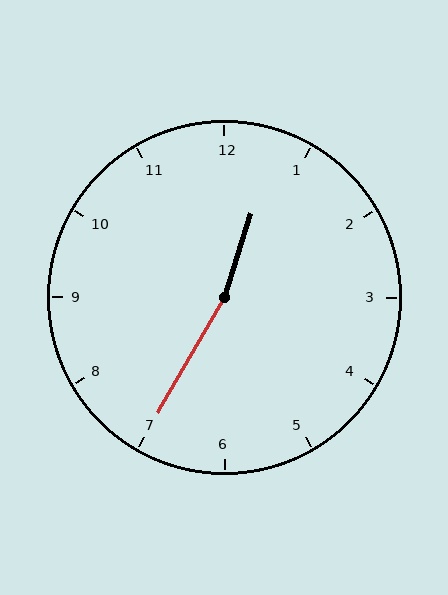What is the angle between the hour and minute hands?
Approximately 168 degrees.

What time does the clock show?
12:35.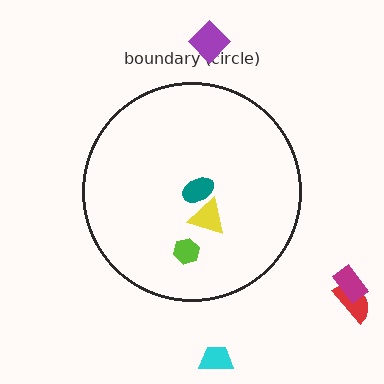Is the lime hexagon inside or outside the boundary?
Inside.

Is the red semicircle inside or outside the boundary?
Outside.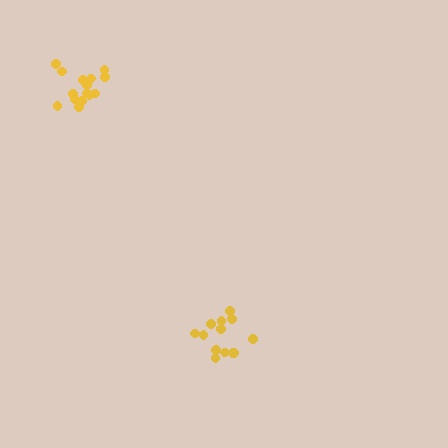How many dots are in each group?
Group 1: 13 dots, Group 2: 16 dots (29 total).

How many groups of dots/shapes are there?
There are 2 groups.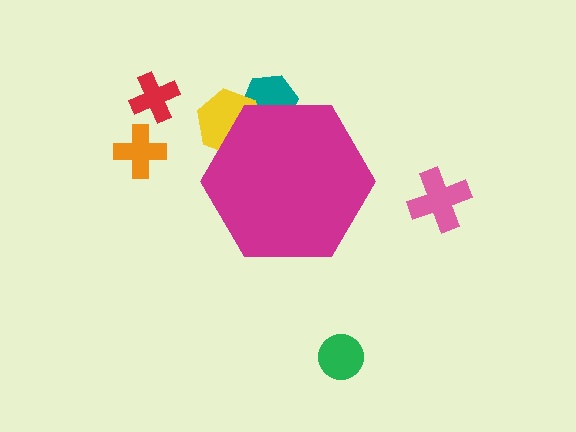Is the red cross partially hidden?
No, the red cross is fully visible.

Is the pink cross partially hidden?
No, the pink cross is fully visible.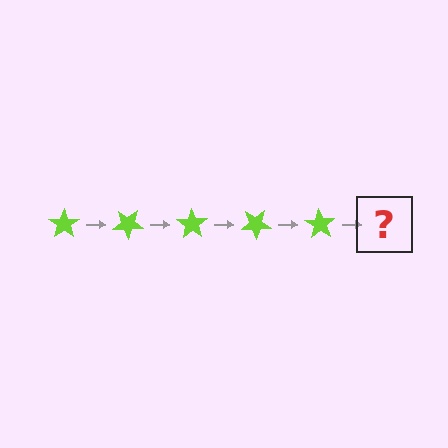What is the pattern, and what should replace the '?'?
The pattern is that the star rotates 35 degrees each step. The '?' should be a lime star rotated 175 degrees.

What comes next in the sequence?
The next element should be a lime star rotated 175 degrees.